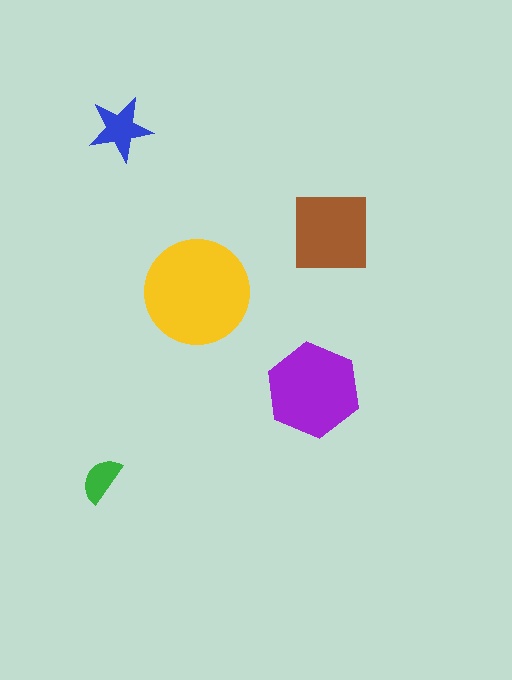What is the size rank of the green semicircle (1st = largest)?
5th.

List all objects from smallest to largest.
The green semicircle, the blue star, the brown square, the purple hexagon, the yellow circle.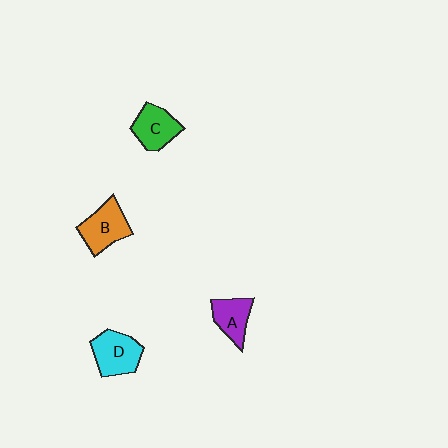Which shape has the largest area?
Shape D (cyan).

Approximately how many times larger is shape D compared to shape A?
Approximately 1.3 times.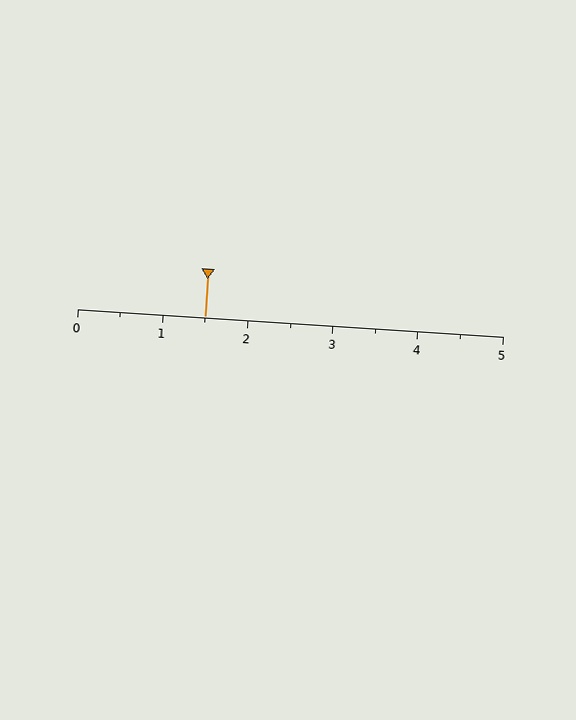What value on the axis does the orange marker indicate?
The marker indicates approximately 1.5.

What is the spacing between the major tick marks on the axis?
The major ticks are spaced 1 apart.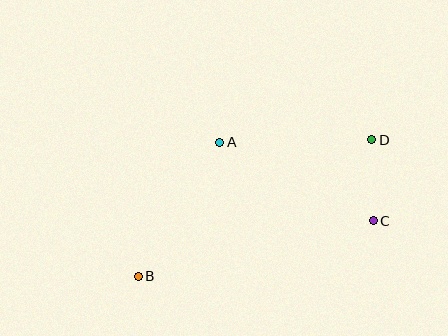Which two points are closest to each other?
Points C and D are closest to each other.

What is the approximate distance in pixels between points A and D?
The distance between A and D is approximately 152 pixels.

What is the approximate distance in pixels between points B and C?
The distance between B and C is approximately 241 pixels.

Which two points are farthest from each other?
Points B and D are farthest from each other.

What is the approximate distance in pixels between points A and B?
The distance between A and B is approximately 157 pixels.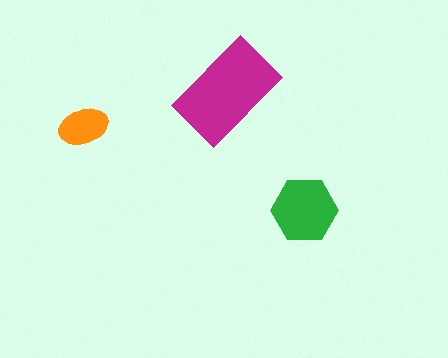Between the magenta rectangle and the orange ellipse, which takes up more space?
The magenta rectangle.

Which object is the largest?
The magenta rectangle.